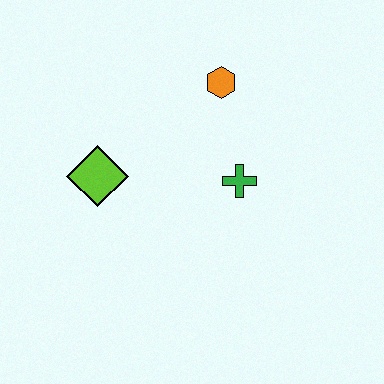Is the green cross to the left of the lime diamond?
No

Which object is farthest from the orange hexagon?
The lime diamond is farthest from the orange hexagon.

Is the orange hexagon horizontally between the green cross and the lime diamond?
Yes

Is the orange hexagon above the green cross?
Yes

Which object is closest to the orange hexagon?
The green cross is closest to the orange hexagon.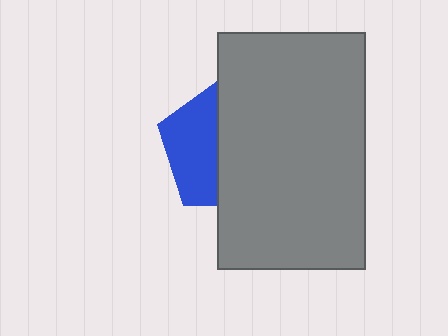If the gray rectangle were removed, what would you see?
You would see the complete blue pentagon.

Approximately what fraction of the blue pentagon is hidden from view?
Roughly 59% of the blue pentagon is hidden behind the gray rectangle.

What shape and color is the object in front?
The object in front is a gray rectangle.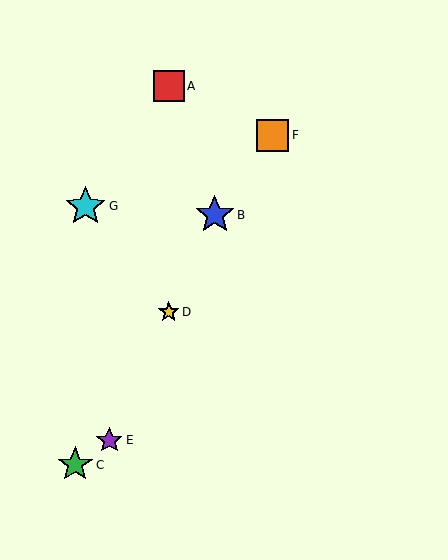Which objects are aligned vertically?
Objects A, D are aligned vertically.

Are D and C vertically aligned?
No, D is at x≈169 and C is at x≈75.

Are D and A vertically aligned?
Yes, both are at x≈169.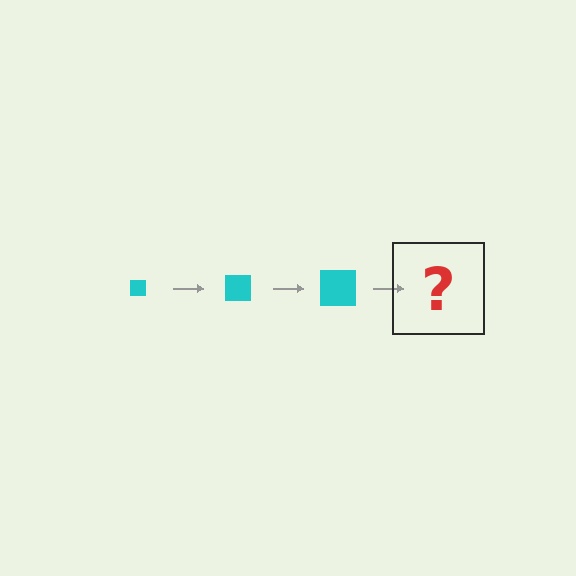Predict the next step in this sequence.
The next step is a cyan square, larger than the previous one.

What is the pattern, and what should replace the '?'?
The pattern is that the square gets progressively larger each step. The '?' should be a cyan square, larger than the previous one.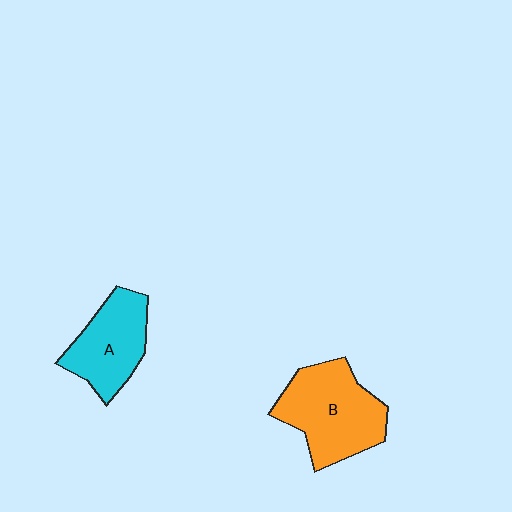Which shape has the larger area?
Shape B (orange).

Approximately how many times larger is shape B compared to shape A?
Approximately 1.3 times.